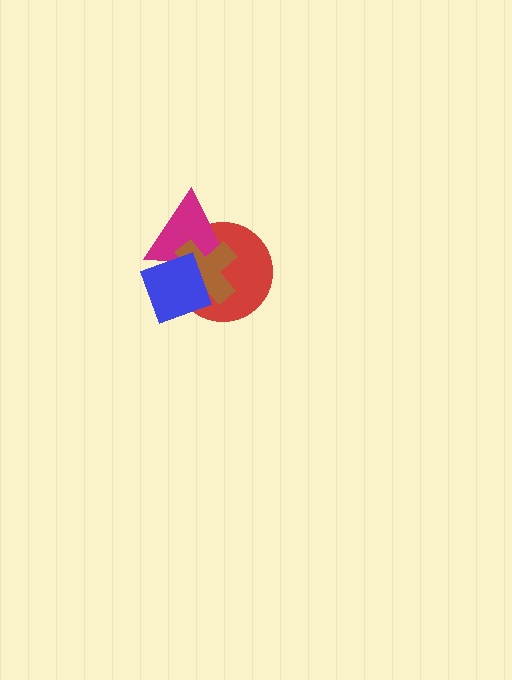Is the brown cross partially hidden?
Yes, it is partially covered by another shape.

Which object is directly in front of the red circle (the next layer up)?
The magenta triangle is directly in front of the red circle.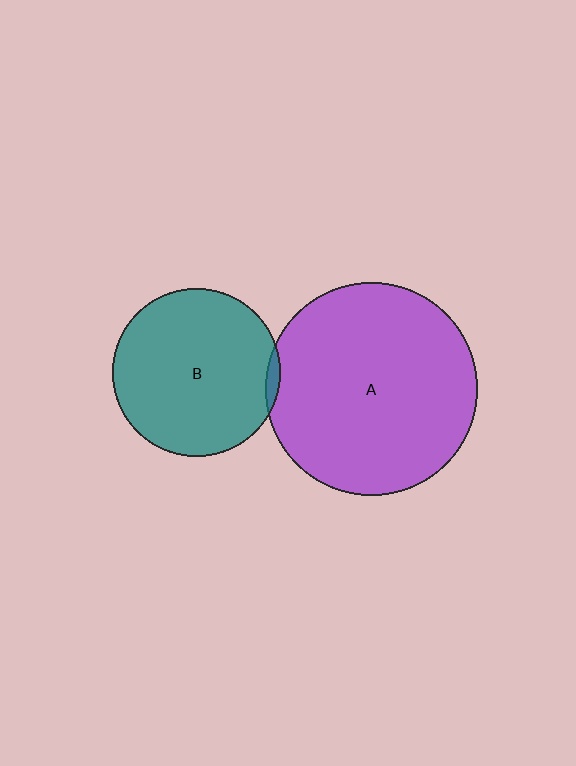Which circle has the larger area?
Circle A (purple).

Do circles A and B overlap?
Yes.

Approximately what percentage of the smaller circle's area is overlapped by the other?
Approximately 5%.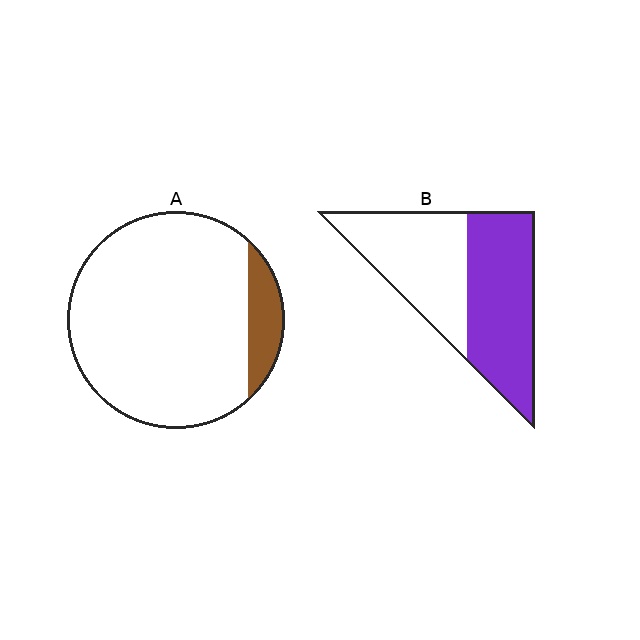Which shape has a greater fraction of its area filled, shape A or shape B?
Shape B.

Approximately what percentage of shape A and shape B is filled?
A is approximately 10% and B is approximately 55%.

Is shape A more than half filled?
No.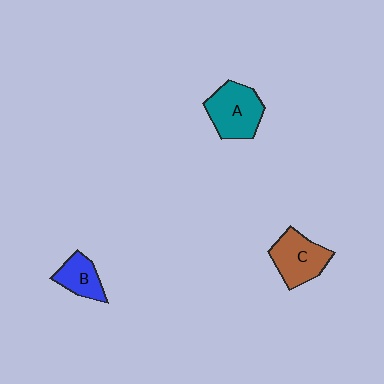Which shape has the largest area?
Shape A (teal).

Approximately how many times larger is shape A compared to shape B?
Approximately 1.6 times.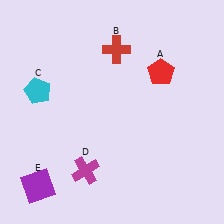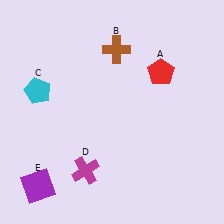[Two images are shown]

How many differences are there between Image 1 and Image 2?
There is 1 difference between the two images.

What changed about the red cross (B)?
In Image 1, B is red. In Image 2, it changed to brown.